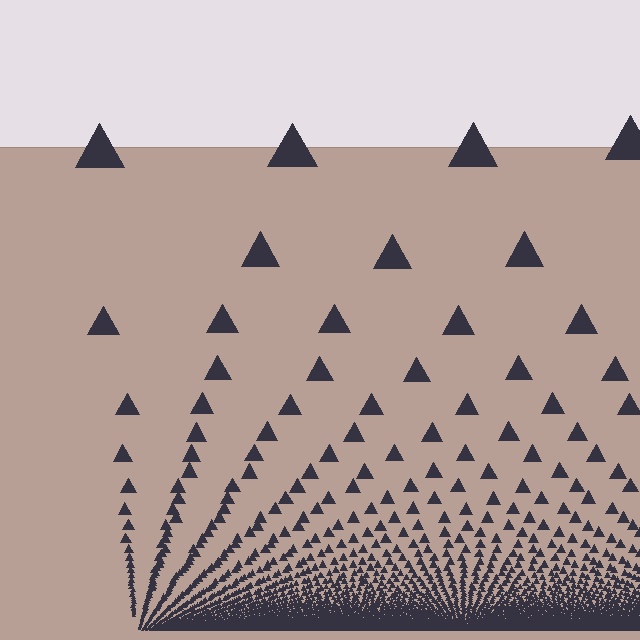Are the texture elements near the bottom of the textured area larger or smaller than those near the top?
Smaller. The gradient is inverted — elements near the bottom are smaller and denser.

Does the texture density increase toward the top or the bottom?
Density increases toward the bottom.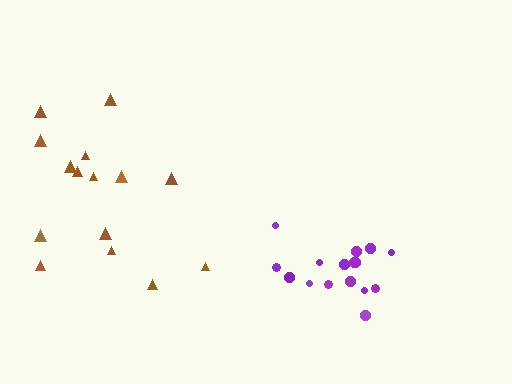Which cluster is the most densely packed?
Purple.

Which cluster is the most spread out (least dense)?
Brown.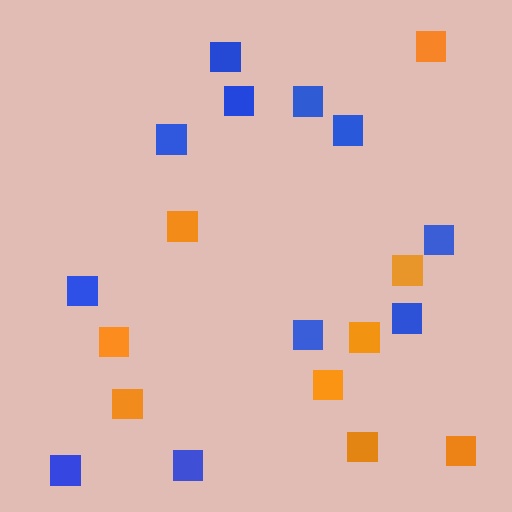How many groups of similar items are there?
There are 2 groups: one group of orange squares (9) and one group of blue squares (11).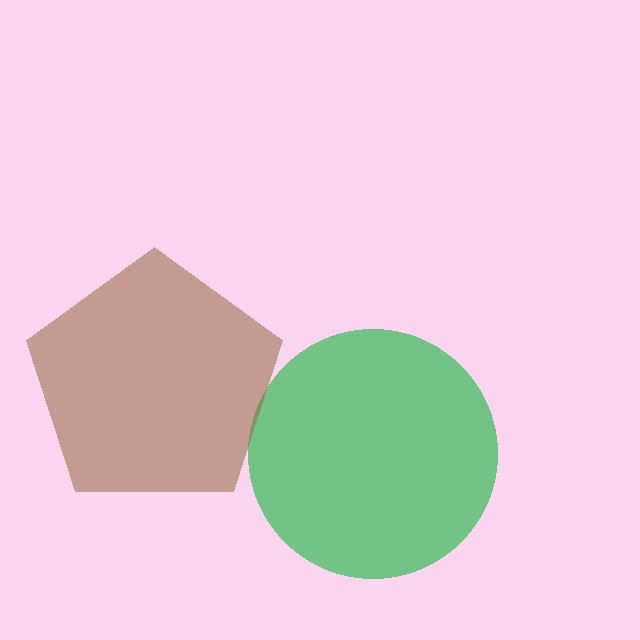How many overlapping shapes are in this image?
There are 2 overlapping shapes in the image.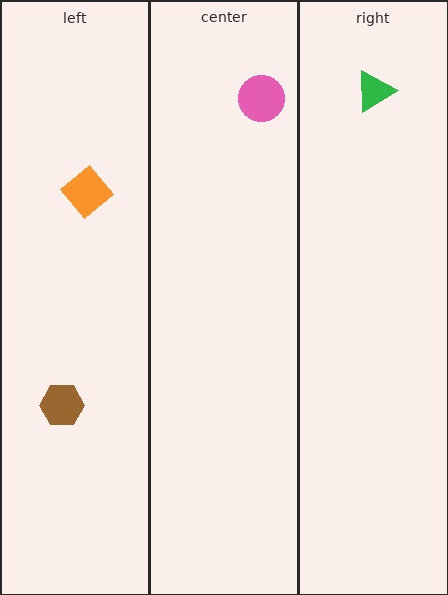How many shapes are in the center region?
1.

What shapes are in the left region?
The orange diamond, the brown hexagon.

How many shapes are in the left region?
2.